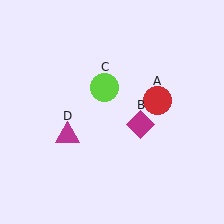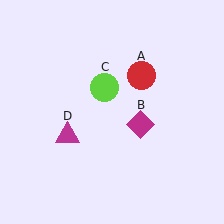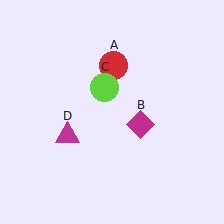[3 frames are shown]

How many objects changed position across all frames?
1 object changed position: red circle (object A).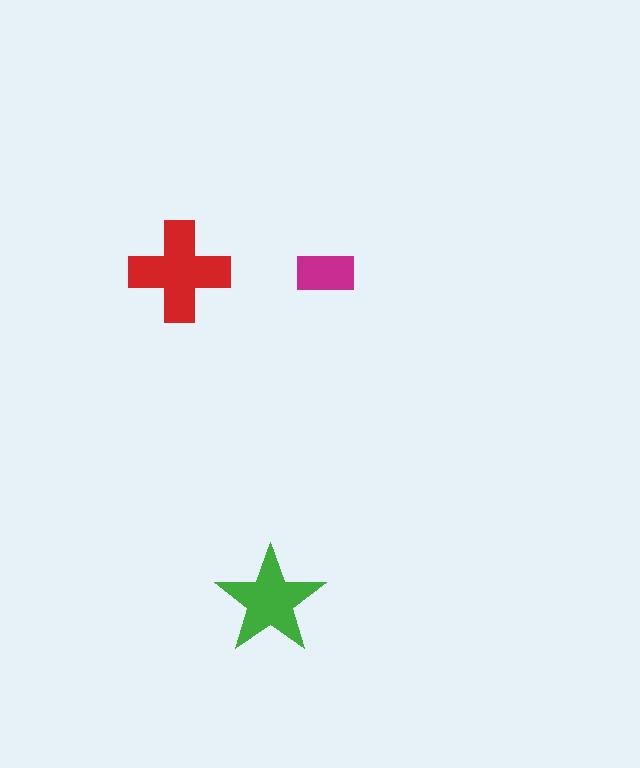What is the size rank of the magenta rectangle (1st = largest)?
3rd.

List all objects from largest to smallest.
The red cross, the green star, the magenta rectangle.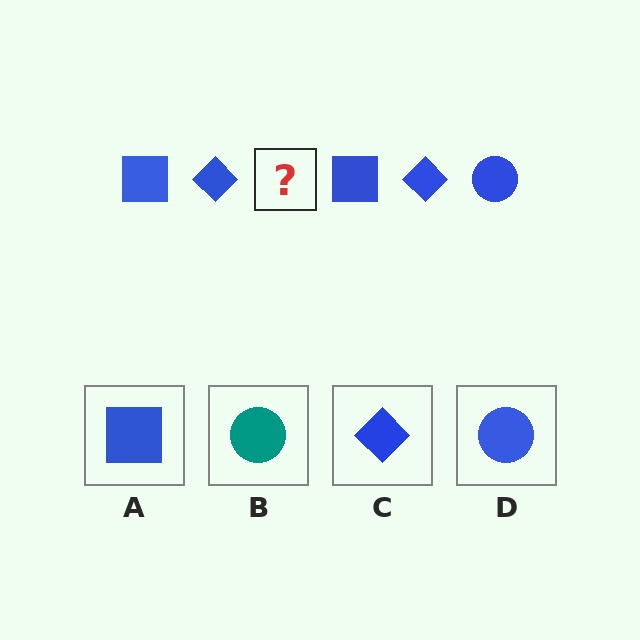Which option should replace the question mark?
Option D.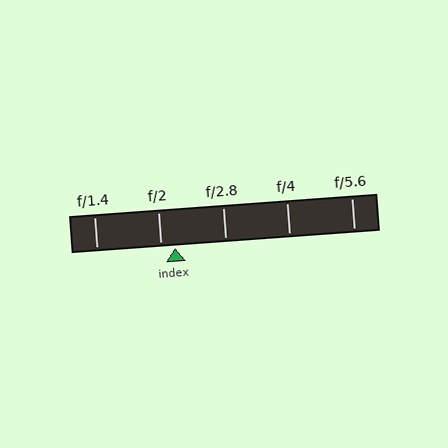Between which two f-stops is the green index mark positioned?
The index mark is between f/2 and f/2.8.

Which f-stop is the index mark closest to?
The index mark is closest to f/2.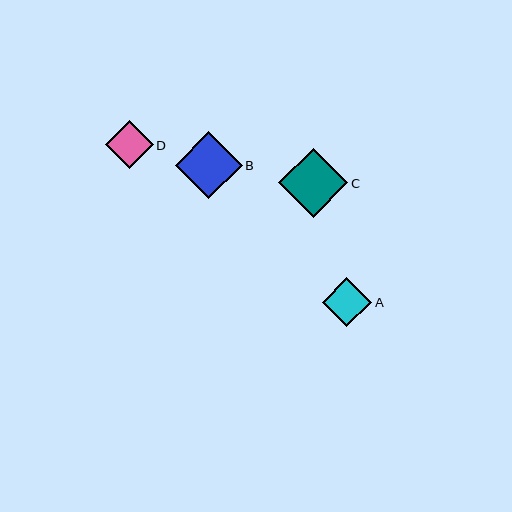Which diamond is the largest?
Diamond C is the largest with a size of approximately 69 pixels.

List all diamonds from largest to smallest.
From largest to smallest: C, B, A, D.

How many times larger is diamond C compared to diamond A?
Diamond C is approximately 1.4 times the size of diamond A.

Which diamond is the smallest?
Diamond D is the smallest with a size of approximately 47 pixels.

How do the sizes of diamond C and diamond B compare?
Diamond C and diamond B are approximately the same size.